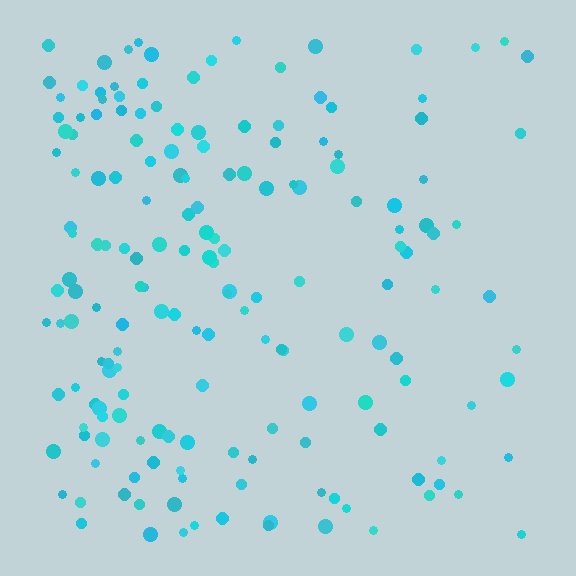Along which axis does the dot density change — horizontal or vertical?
Horizontal.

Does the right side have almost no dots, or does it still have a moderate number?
Still a moderate number, just noticeably fewer than the left.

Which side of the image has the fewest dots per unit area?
The right.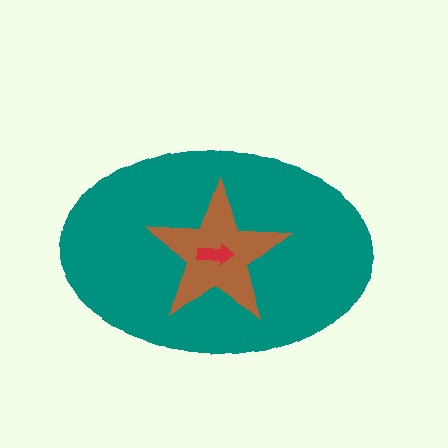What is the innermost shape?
The red arrow.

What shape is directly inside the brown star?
The red arrow.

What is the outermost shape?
The teal ellipse.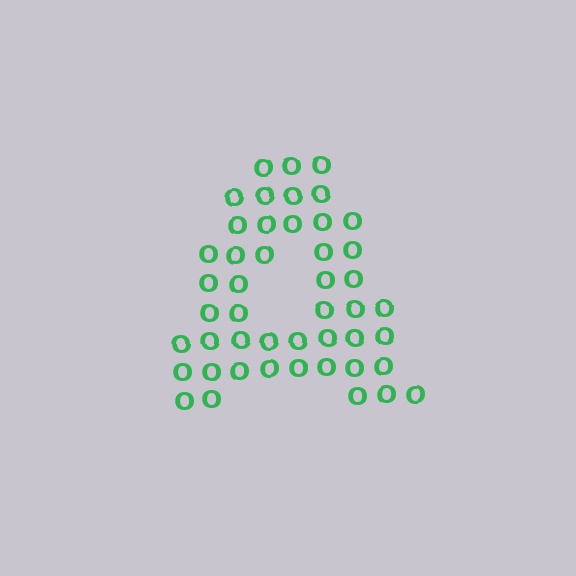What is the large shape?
The large shape is the letter A.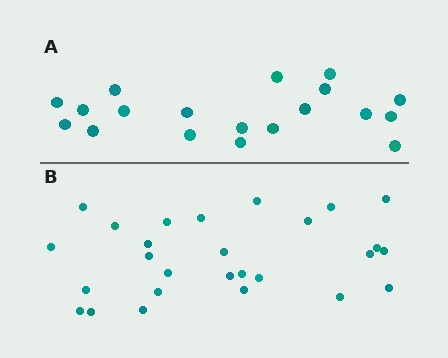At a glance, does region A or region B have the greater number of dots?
Region B (the bottom region) has more dots.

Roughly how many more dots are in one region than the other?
Region B has roughly 8 or so more dots than region A.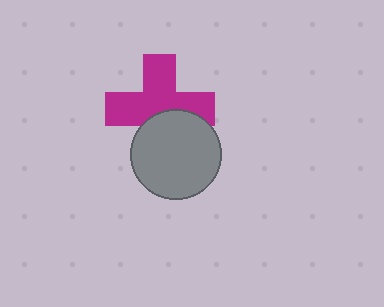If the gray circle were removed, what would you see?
You would see the complete magenta cross.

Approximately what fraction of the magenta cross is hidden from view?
Roughly 33% of the magenta cross is hidden behind the gray circle.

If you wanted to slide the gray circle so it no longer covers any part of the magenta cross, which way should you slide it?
Slide it down — that is the most direct way to separate the two shapes.